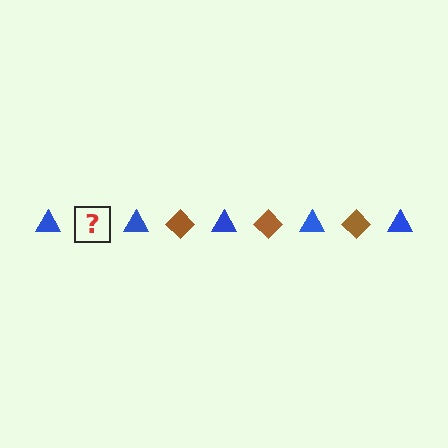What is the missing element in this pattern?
The missing element is a brown diamond.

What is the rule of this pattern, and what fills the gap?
The rule is that the pattern alternates between blue triangle and brown diamond. The gap should be filled with a brown diamond.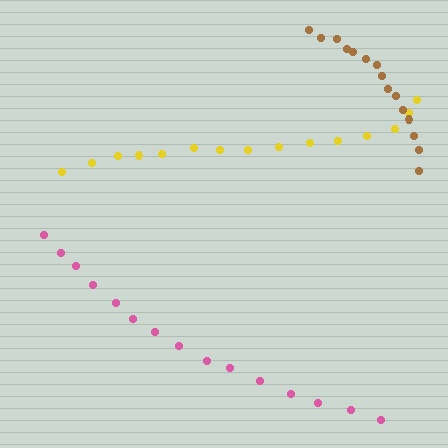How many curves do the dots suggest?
There are 3 distinct paths.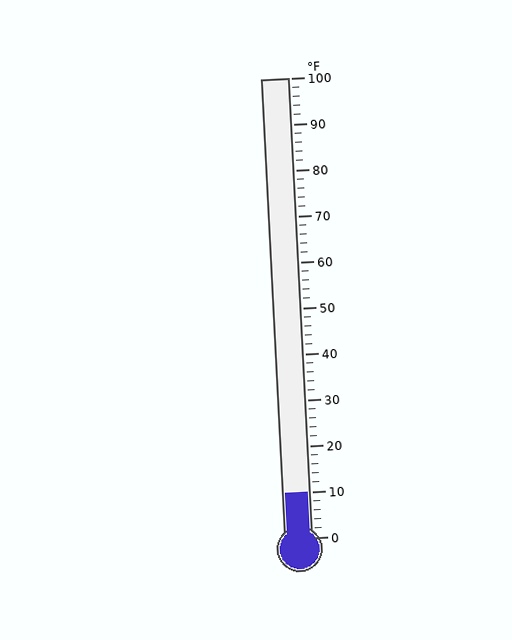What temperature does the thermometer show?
The thermometer shows approximately 10°F.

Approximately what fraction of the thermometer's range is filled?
The thermometer is filled to approximately 10% of its range.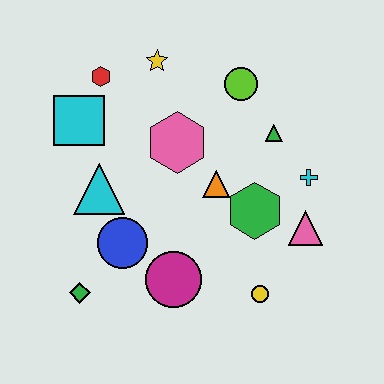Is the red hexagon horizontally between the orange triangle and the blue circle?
No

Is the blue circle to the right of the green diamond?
Yes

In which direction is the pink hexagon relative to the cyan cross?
The pink hexagon is to the left of the cyan cross.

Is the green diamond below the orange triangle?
Yes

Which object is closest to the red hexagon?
The cyan square is closest to the red hexagon.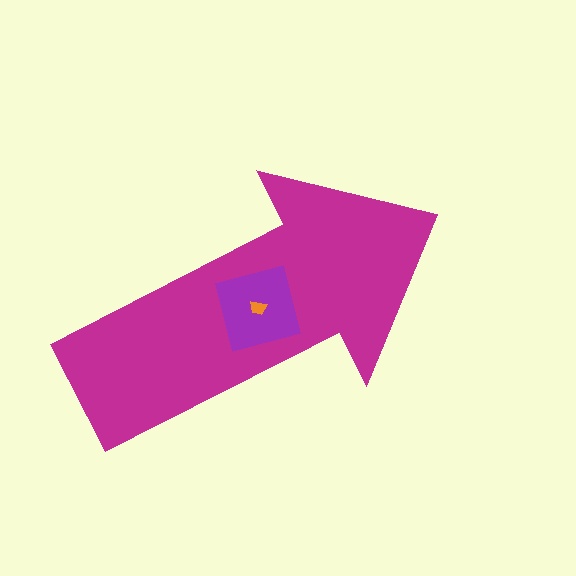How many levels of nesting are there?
3.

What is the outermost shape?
The magenta arrow.